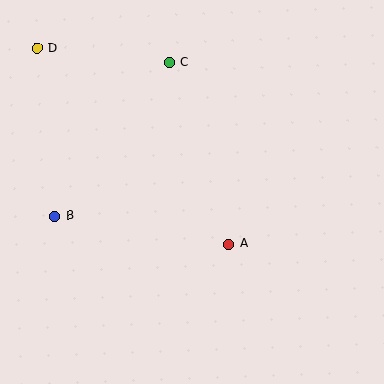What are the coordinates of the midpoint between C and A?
The midpoint between C and A is at (199, 153).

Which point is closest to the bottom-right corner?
Point A is closest to the bottom-right corner.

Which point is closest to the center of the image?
Point A at (229, 244) is closest to the center.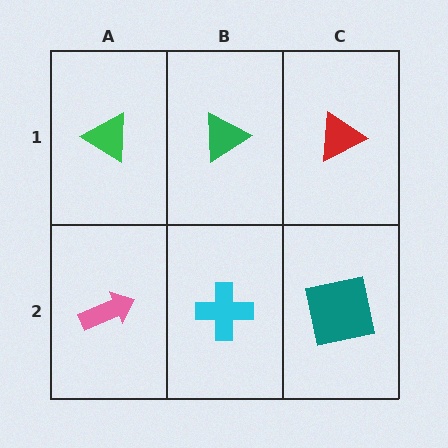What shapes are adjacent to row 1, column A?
A pink arrow (row 2, column A), a green triangle (row 1, column B).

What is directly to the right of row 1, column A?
A green triangle.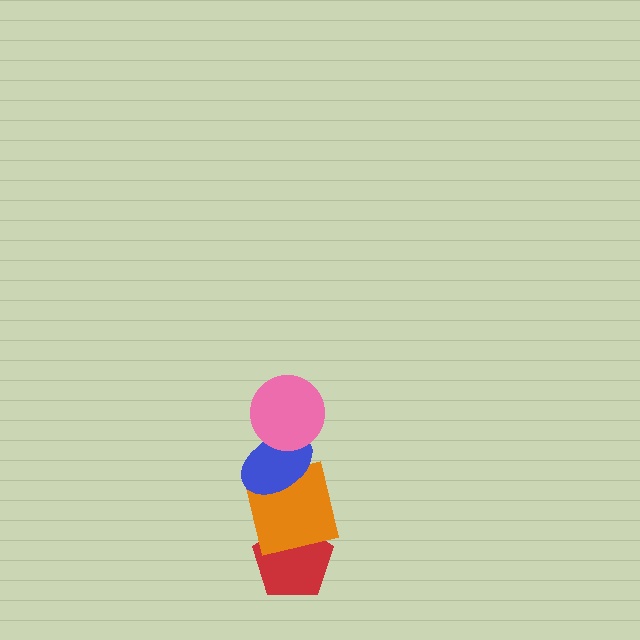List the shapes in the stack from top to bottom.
From top to bottom: the pink circle, the blue ellipse, the orange square, the red pentagon.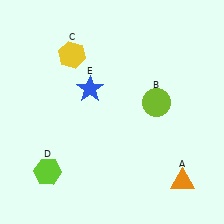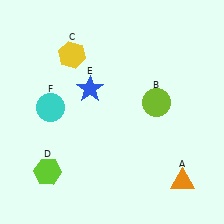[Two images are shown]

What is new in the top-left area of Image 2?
A cyan circle (F) was added in the top-left area of Image 2.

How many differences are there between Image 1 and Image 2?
There is 1 difference between the two images.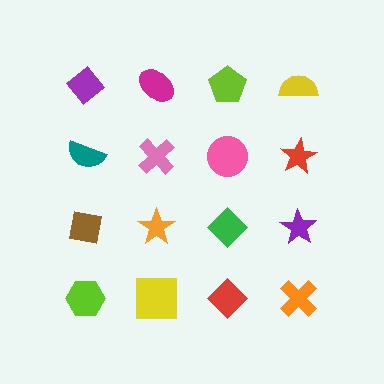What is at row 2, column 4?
A red star.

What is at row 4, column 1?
A lime hexagon.